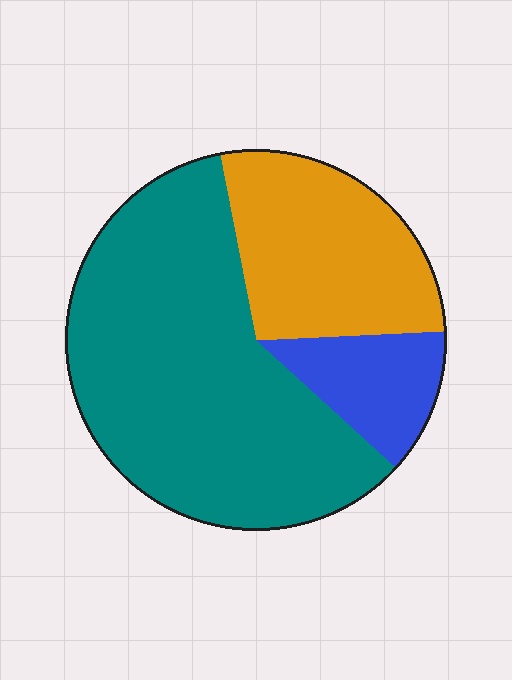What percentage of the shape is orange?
Orange covers around 25% of the shape.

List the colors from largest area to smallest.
From largest to smallest: teal, orange, blue.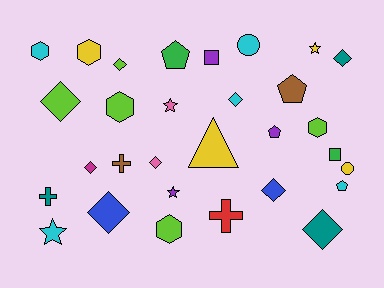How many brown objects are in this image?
There are 2 brown objects.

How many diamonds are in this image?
There are 9 diamonds.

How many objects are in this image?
There are 30 objects.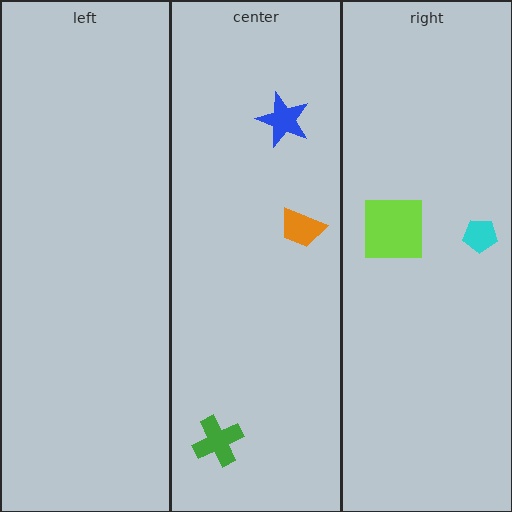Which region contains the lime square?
The right region.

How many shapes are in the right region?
2.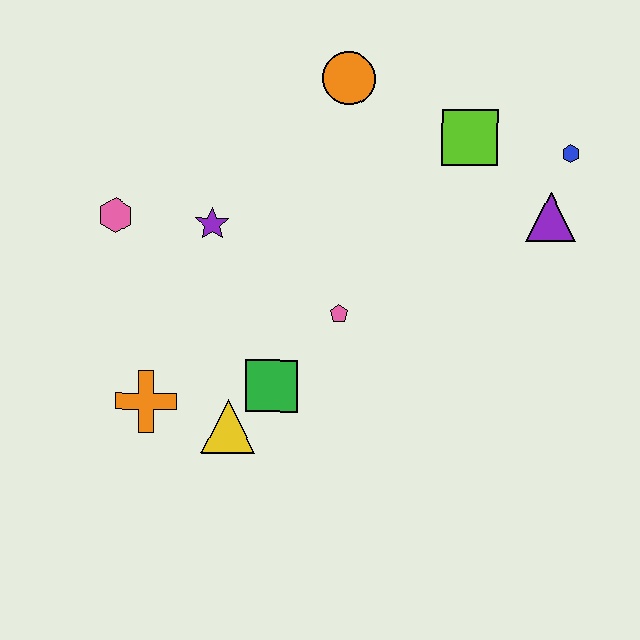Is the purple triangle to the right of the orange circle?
Yes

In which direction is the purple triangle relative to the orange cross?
The purple triangle is to the right of the orange cross.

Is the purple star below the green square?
No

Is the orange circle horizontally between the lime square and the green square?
Yes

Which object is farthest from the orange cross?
The blue hexagon is farthest from the orange cross.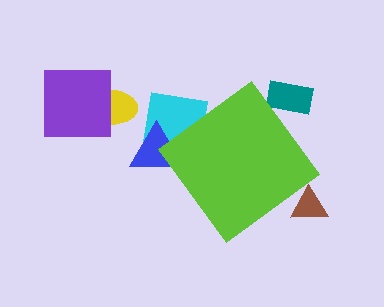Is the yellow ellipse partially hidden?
No, the yellow ellipse is fully visible.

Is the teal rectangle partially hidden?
Yes, the teal rectangle is partially hidden behind the lime diamond.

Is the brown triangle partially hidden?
Yes, the brown triangle is partially hidden behind the lime diamond.